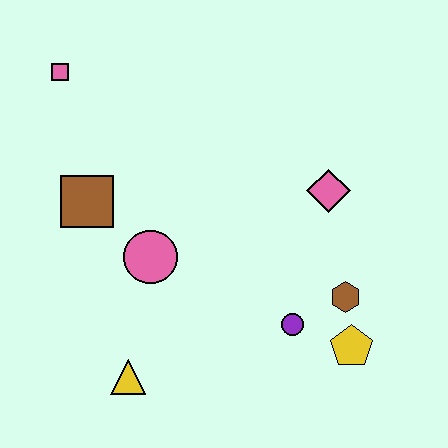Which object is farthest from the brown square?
The yellow pentagon is farthest from the brown square.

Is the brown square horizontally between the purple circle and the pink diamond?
No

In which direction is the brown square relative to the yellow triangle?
The brown square is above the yellow triangle.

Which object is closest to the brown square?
The pink circle is closest to the brown square.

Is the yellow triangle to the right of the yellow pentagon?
No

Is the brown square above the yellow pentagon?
Yes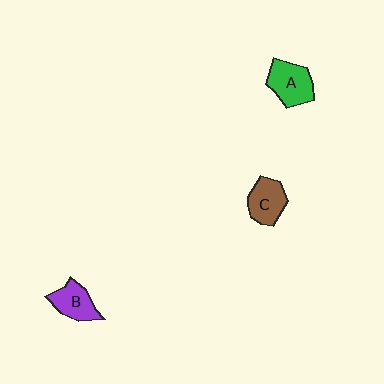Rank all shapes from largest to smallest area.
From largest to smallest: A (green), C (brown), B (purple).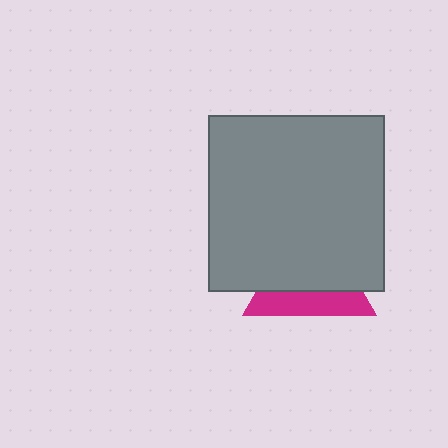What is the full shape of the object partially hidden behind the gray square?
The partially hidden object is a magenta triangle.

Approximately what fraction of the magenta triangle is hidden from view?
Roughly 63% of the magenta triangle is hidden behind the gray square.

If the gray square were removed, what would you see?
You would see the complete magenta triangle.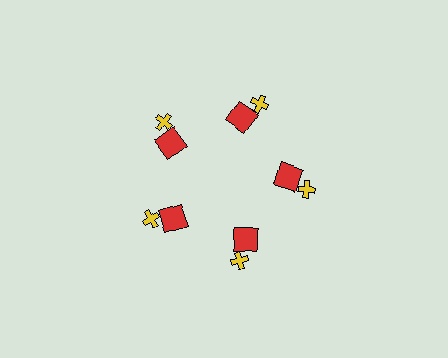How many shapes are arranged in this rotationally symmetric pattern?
There are 10 shapes, arranged in 5 groups of 2.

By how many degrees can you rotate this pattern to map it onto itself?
The pattern maps onto itself every 72 degrees of rotation.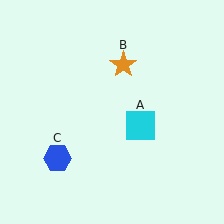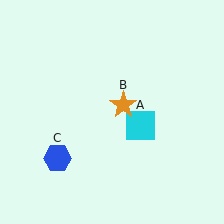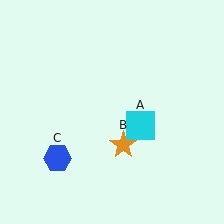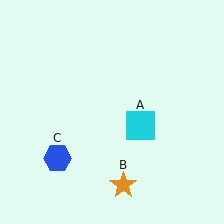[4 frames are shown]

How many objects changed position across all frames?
1 object changed position: orange star (object B).